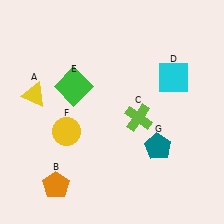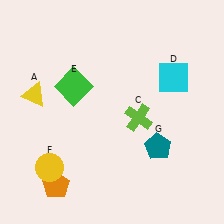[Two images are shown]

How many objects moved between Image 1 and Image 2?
1 object moved between the two images.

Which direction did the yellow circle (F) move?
The yellow circle (F) moved down.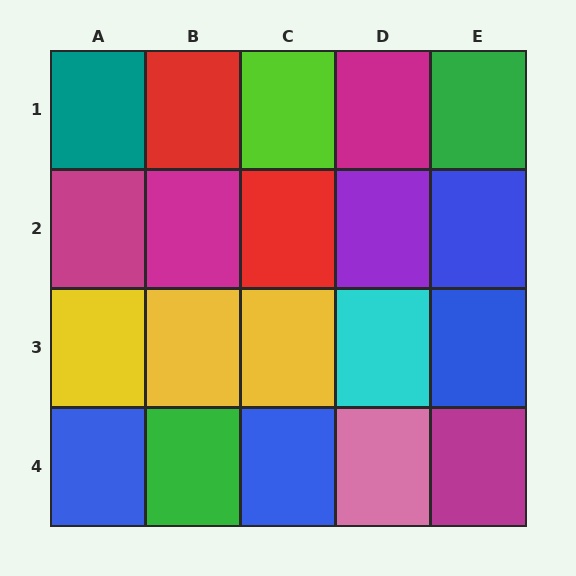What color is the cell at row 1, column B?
Red.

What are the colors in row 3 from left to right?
Yellow, yellow, yellow, cyan, blue.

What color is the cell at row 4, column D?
Pink.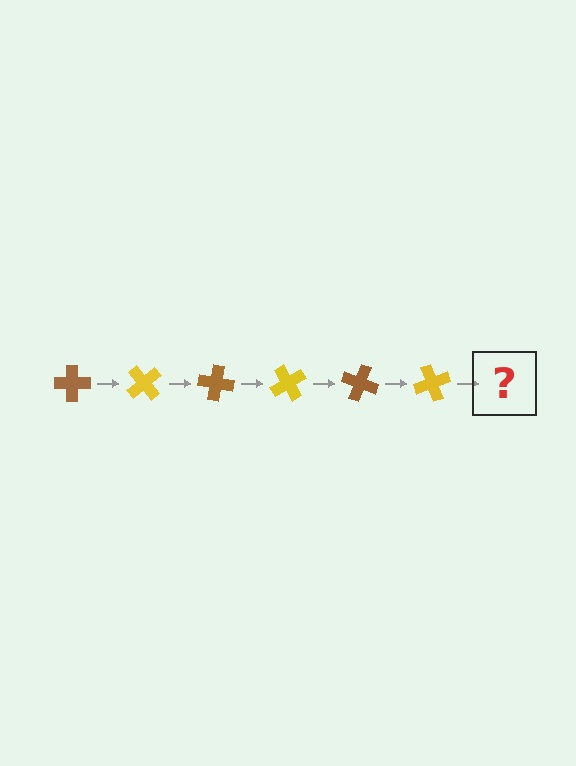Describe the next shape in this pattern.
It should be a brown cross, rotated 300 degrees from the start.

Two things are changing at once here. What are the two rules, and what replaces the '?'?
The two rules are that it rotates 50 degrees each step and the color cycles through brown and yellow. The '?' should be a brown cross, rotated 300 degrees from the start.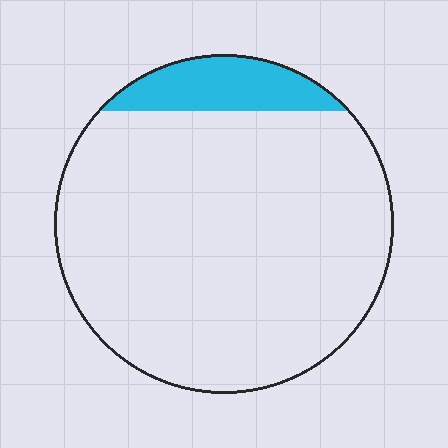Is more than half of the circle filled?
No.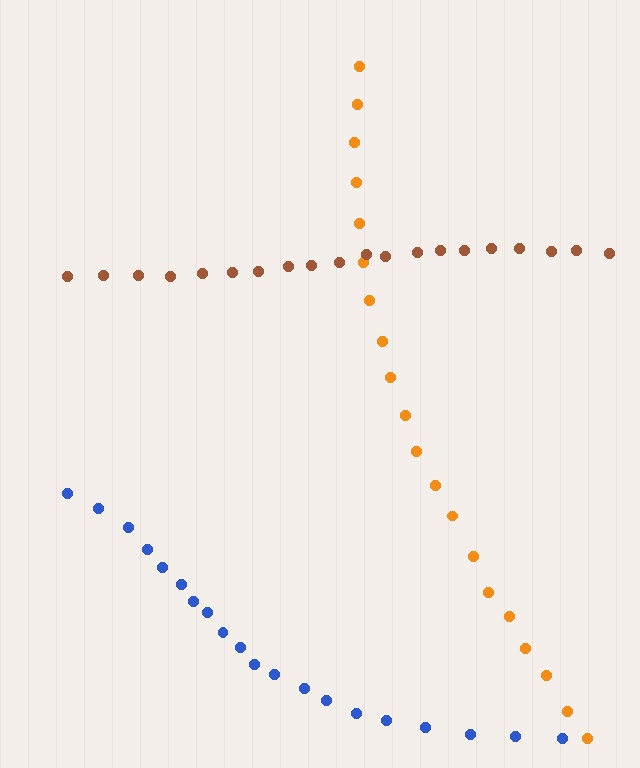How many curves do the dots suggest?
There are 3 distinct paths.